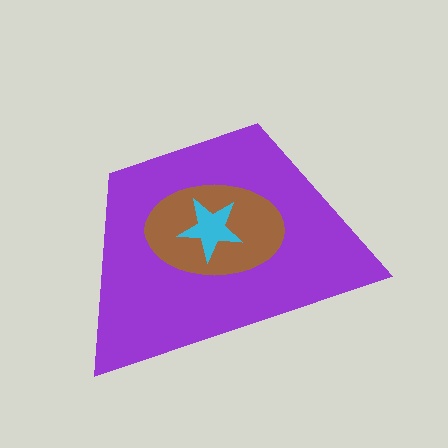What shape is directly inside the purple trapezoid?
The brown ellipse.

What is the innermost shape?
The cyan star.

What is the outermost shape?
The purple trapezoid.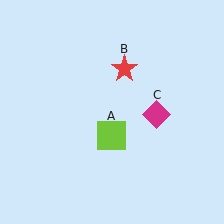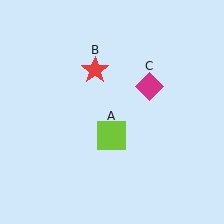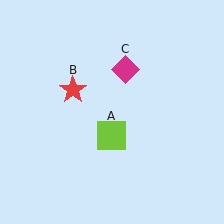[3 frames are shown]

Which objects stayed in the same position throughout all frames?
Lime square (object A) remained stationary.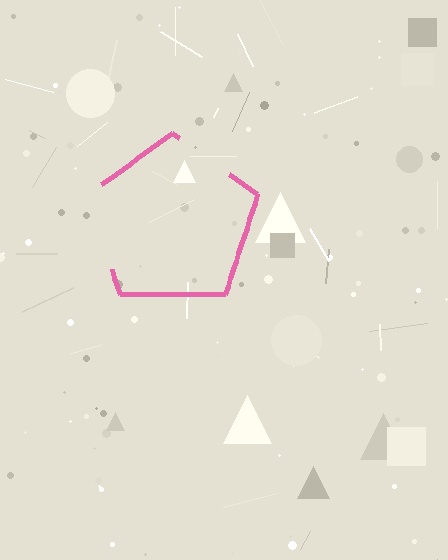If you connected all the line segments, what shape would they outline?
They would outline a pentagon.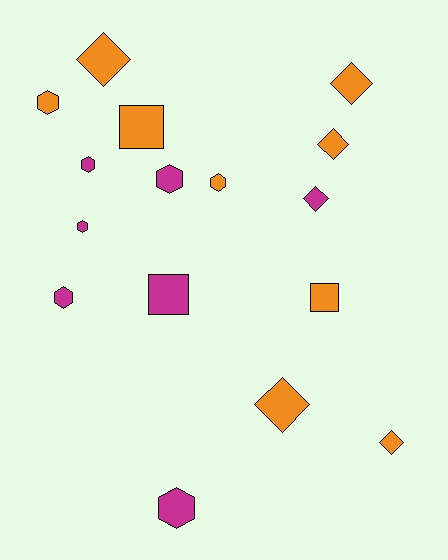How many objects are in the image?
There are 16 objects.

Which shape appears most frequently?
Hexagon, with 7 objects.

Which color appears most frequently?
Orange, with 9 objects.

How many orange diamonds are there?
There are 5 orange diamonds.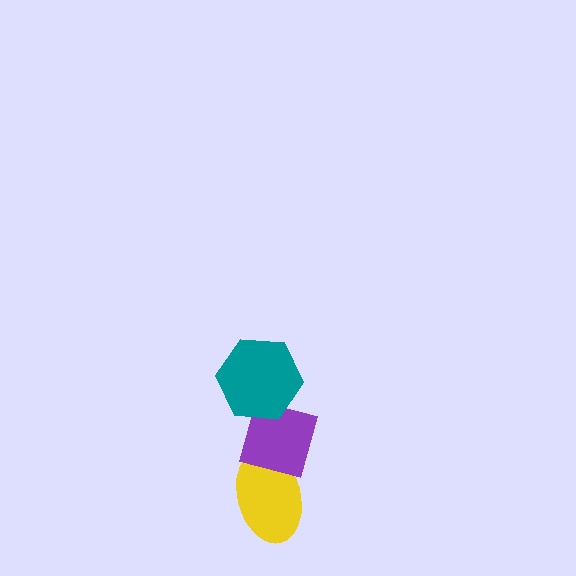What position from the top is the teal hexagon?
The teal hexagon is 1st from the top.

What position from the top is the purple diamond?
The purple diamond is 2nd from the top.